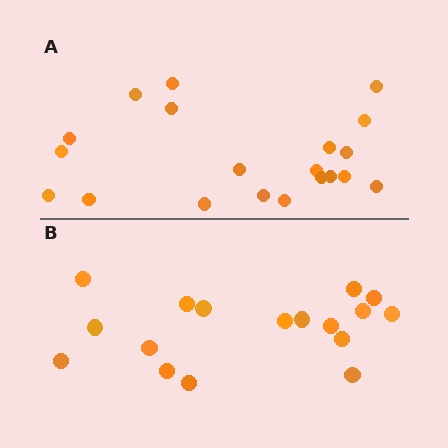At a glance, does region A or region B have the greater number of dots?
Region A (the top region) has more dots.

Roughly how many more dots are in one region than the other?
Region A has just a few more — roughly 2 or 3 more dots than region B.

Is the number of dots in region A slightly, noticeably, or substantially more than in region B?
Region A has only slightly more — the two regions are fairly close. The ratio is roughly 1.2 to 1.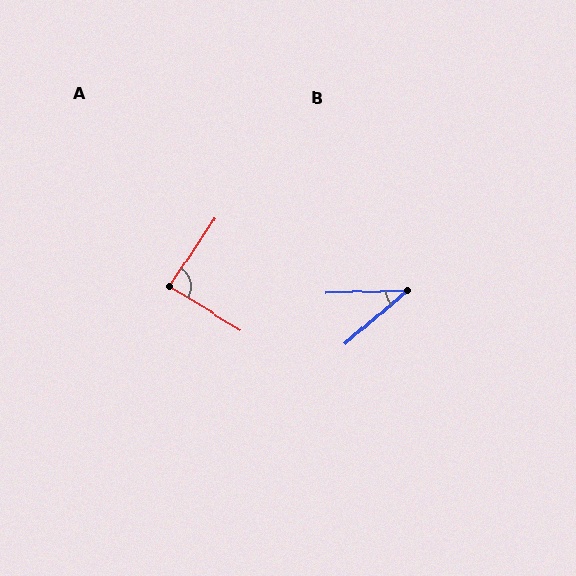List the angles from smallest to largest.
B (39°), A (87°).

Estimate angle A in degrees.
Approximately 87 degrees.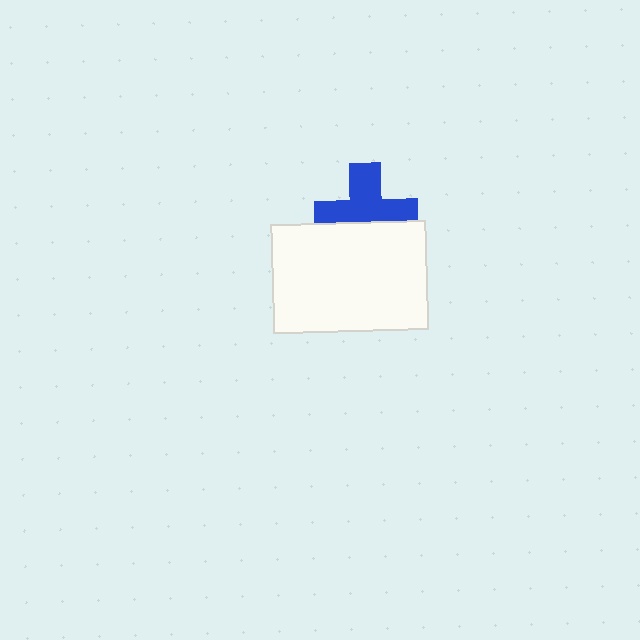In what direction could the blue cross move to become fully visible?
The blue cross could move up. That would shift it out from behind the white rectangle entirely.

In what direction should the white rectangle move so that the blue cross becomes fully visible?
The white rectangle should move down. That is the shortest direction to clear the overlap and leave the blue cross fully visible.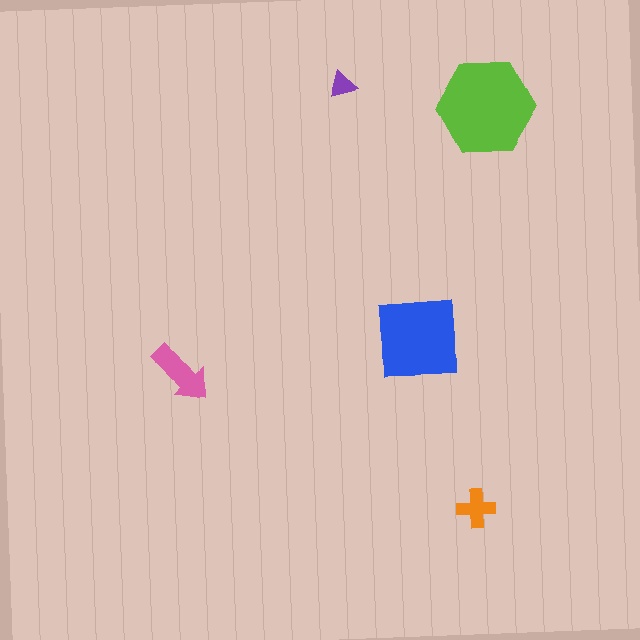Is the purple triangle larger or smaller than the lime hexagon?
Smaller.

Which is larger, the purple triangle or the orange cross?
The orange cross.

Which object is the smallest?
The purple triangle.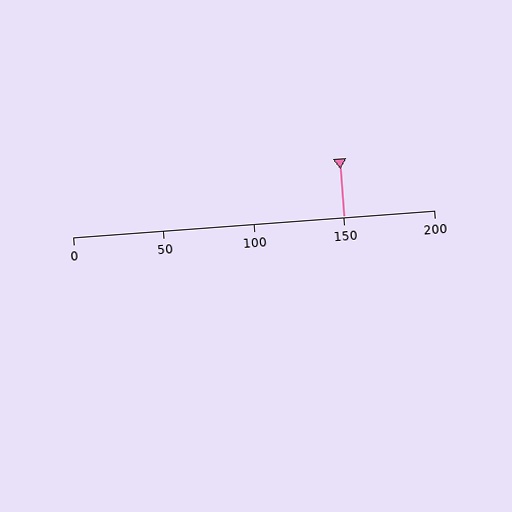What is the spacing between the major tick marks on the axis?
The major ticks are spaced 50 apart.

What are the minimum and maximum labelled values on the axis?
The axis runs from 0 to 200.